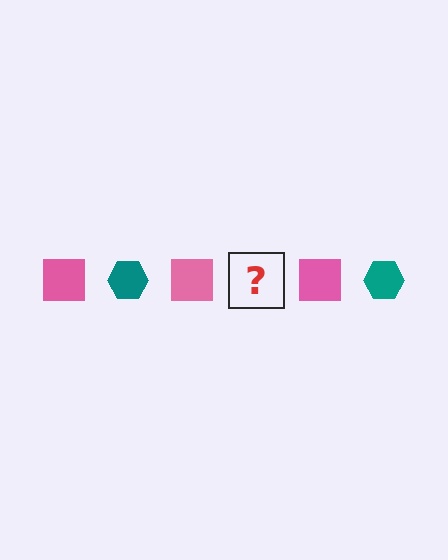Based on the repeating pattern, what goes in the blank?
The blank should be a teal hexagon.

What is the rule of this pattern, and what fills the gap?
The rule is that the pattern alternates between pink square and teal hexagon. The gap should be filled with a teal hexagon.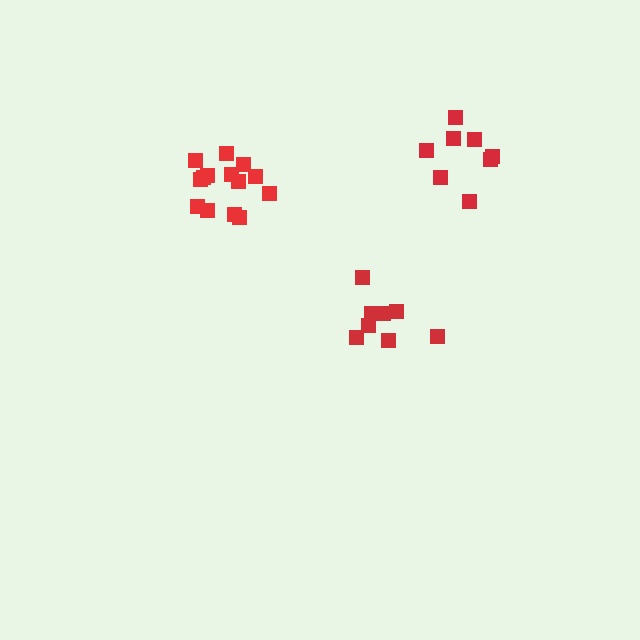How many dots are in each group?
Group 1: 14 dots, Group 2: 8 dots, Group 3: 8 dots (30 total).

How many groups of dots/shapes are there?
There are 3 groups.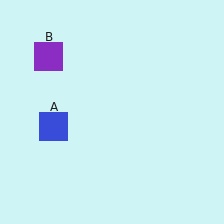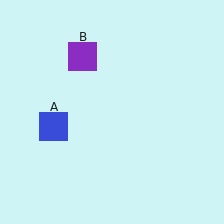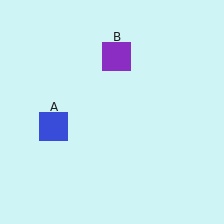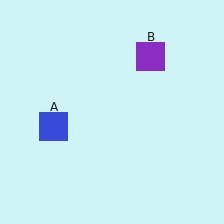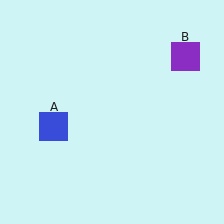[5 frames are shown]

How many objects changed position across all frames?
1 object changed position: purple square (object B).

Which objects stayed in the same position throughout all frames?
Blue square (object A) remained stationary.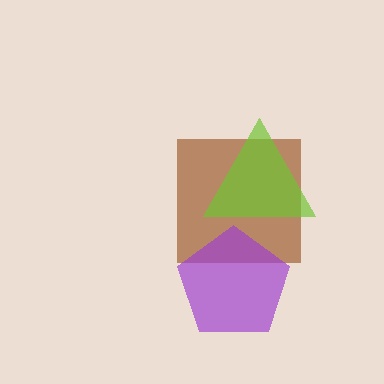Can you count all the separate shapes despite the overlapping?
Yes, there are 3 separate shapes.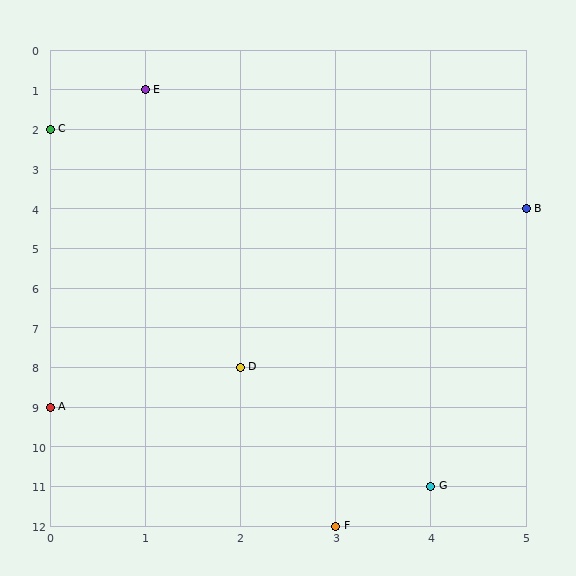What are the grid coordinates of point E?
Point E is at grid coordinates (1, 1).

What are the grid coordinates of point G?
Point G is at grid coordinates (4, 11).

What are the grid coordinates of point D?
Point D is at grid coordinates (2, 8).